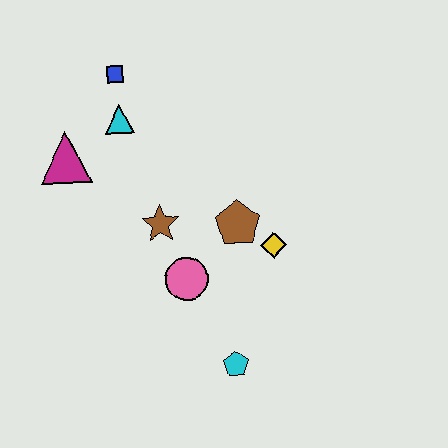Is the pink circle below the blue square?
Yes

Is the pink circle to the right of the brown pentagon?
No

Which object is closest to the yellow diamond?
The brown pentagon is closest to the yellow diamond.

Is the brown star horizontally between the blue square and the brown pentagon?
Yes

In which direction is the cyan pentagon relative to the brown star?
The cyan pentagon is below the brown star.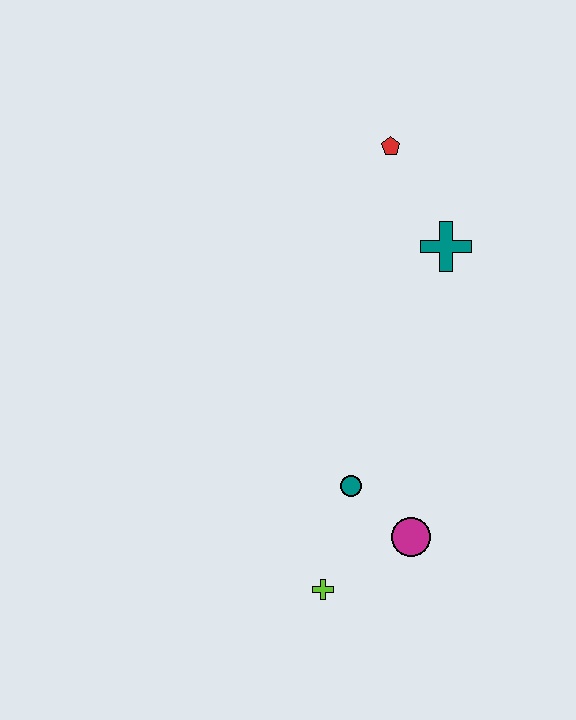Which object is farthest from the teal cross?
The lime cross is farthest from the teal cross.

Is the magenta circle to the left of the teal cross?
Yes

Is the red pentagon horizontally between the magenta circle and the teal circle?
Yes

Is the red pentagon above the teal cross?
Yes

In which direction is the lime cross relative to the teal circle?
The lime cross is below the teal circle.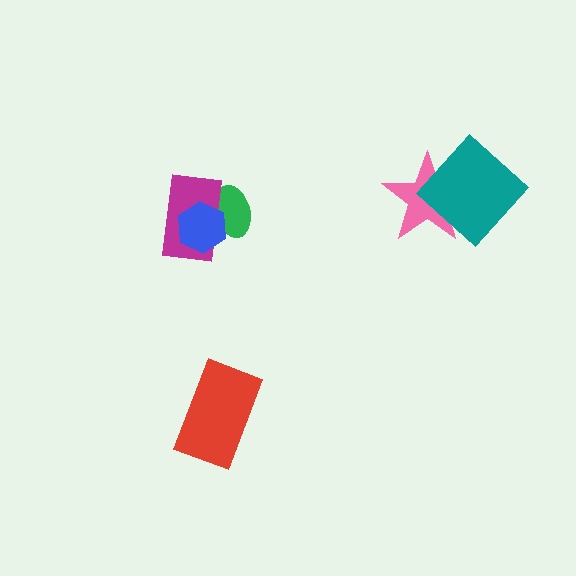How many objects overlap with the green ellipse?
2 objects overlap with the green ellipse.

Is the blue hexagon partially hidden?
No, no other shape covers it.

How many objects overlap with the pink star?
1 object overlaps with the pink star.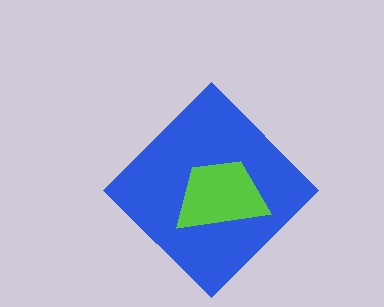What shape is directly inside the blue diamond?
The lime trapezoid.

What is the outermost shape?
The blue diamond.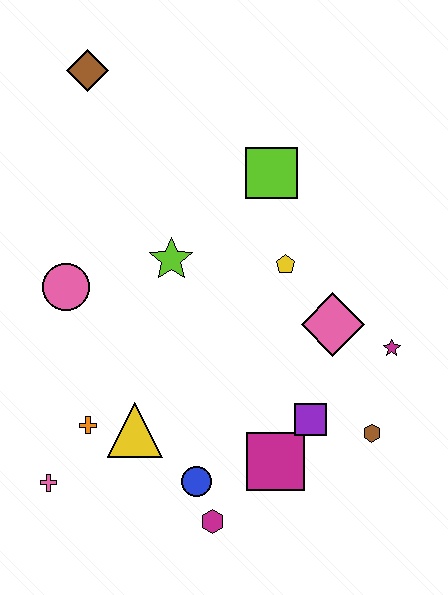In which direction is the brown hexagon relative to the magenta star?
The brown hexagon is below the magenta star.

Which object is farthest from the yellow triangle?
The brown diamond is farthest from the yellow triangle.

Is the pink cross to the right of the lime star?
No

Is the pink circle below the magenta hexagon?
No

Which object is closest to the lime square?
The yellow pentagon is closest to the lime square.